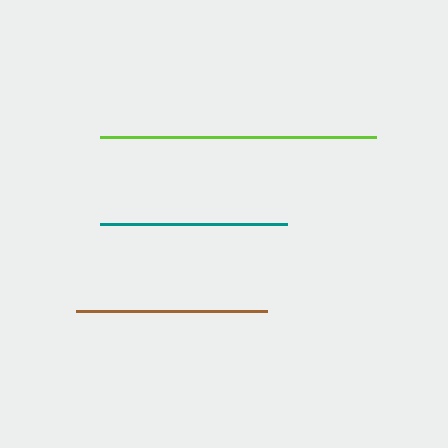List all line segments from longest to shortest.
From longest to shortest: lime, brown, teal.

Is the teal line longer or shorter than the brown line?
The brown line is longer than the teal line.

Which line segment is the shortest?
The teal line is the shortest at approximately 188 pixels.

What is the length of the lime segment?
The lime segment is approximately 276 pixels long.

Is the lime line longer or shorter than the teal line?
The lime line is longer than the teal line.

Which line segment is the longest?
The lime line is the longest at approximately 276 pixels.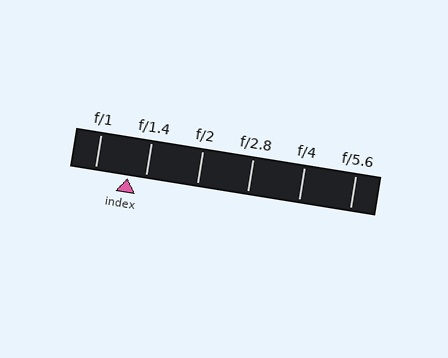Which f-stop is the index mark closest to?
The index mark is closest to f/1.4.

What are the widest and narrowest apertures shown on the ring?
The widest aperture shown is f/1 and the narrowest is f/5.6.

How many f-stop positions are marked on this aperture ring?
There are 6 f-stop positions marked.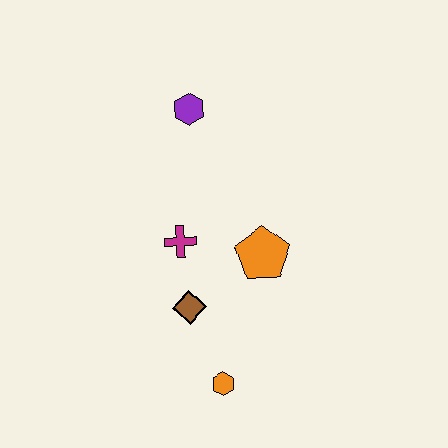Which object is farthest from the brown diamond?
The purple hexagon is farthest from the brown diamond.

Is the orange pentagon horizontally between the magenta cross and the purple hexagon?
No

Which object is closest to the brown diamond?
The magenta cross is closest to the brown diamond.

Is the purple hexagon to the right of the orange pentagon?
No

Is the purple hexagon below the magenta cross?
No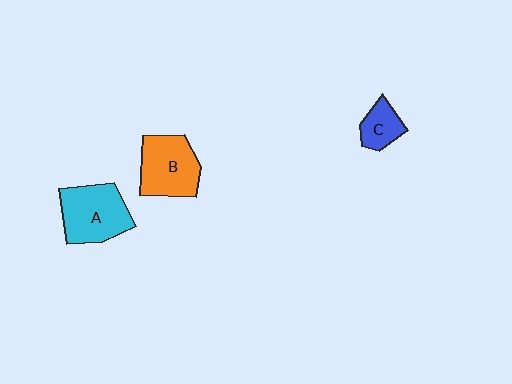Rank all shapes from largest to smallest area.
From largest to smallest: A (cyan), B (orange), C (blue).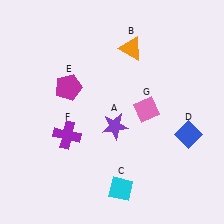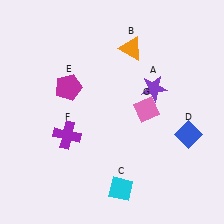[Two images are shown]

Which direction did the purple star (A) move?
The purple star (A) moved right.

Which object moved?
The purple star (A) moved right.